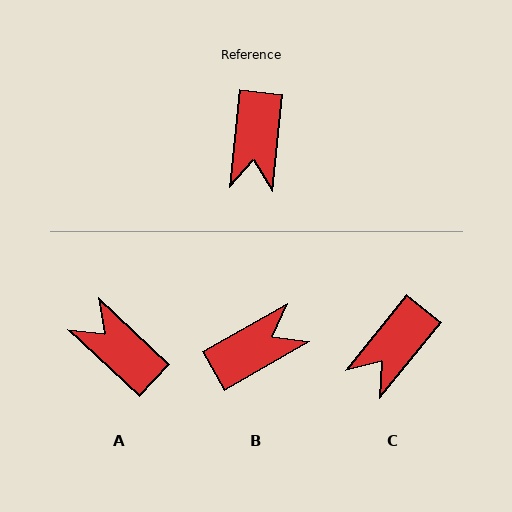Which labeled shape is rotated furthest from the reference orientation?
A, about 127 degrees away.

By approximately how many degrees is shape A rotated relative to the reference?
Approximately 127 degrees clockwise.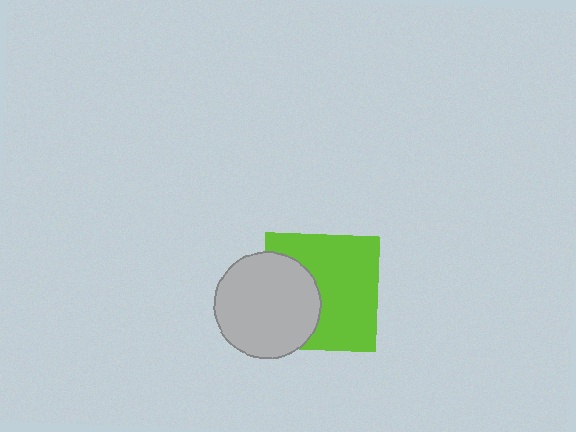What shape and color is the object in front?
The object in front is a light gray circle.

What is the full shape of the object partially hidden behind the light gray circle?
The partially hidden object is a lime square.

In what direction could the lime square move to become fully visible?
The lime square could move right. That would shift it out from behind the light gray circle entirely.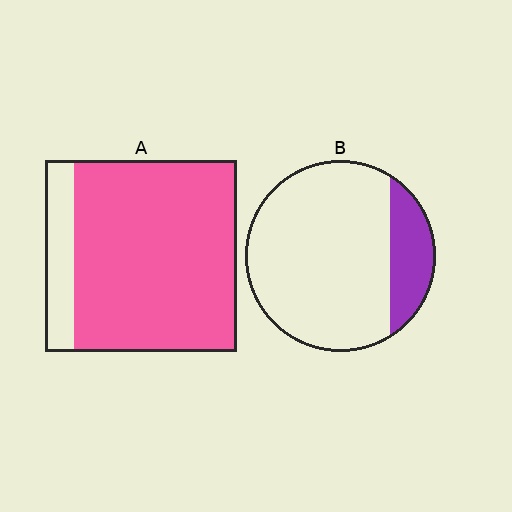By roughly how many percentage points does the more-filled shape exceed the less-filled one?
By roughly 65 percentage points (A over B).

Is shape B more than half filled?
No.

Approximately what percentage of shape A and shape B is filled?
A is approximately 85% and B is approximately 20%.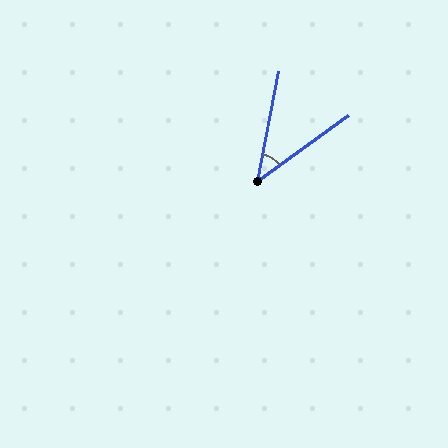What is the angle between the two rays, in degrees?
Approximately 43 degrees.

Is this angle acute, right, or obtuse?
It is acute.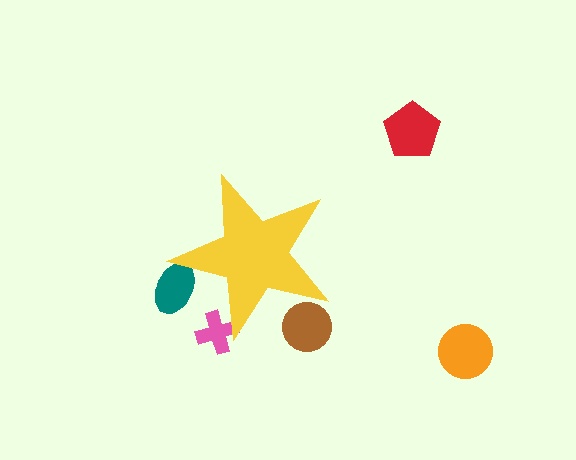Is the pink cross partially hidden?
Yes, the pink cross is partially hidden behind the yellow star.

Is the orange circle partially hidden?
No, the orange circle is fully visible.